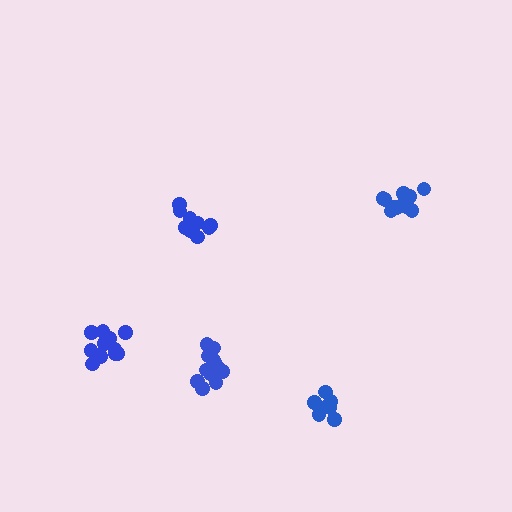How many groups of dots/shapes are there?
There are 5 groups.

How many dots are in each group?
Group 1: 9 dots, Group 2: 13 dots, Group 3: 11 dots, Group 4: 7 dots, Group 5: 12 dots (52 total).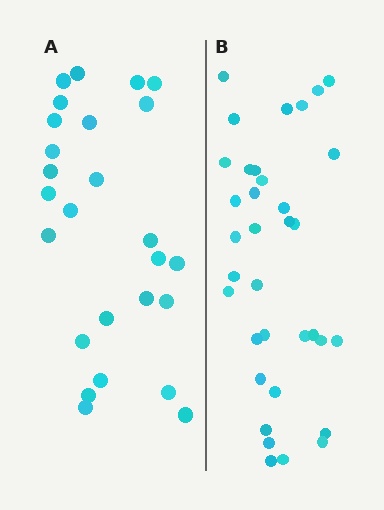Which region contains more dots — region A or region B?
Region B (the right region) has more dots.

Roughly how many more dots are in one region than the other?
Region B has roughly 8 or so more dots than region A.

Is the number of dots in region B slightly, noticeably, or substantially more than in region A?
Region B has noticeably more, but not dramatically so. The ratio is roughly 1.3 to 1.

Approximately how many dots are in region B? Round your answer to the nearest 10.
About 40 dots. (The exact count is 35, which rounds to 40.)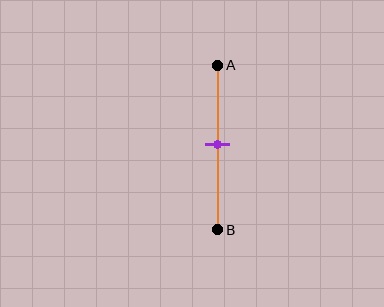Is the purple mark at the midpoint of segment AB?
Yes, the mark is approximately at the midpoint.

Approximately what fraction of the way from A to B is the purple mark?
The purple mark is approximately 50% of the way from A to B.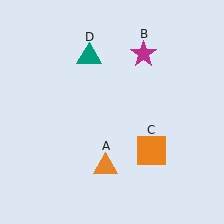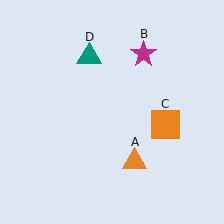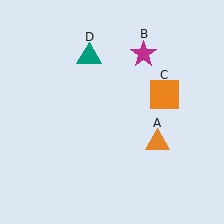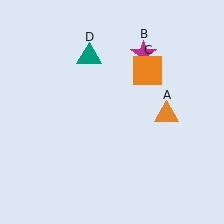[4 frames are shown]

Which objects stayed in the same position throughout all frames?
Magenta star (object B) and teal triangle (object D) remained stationary.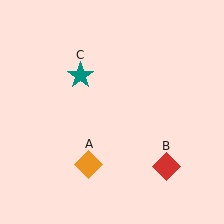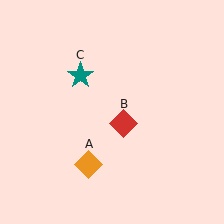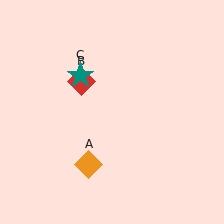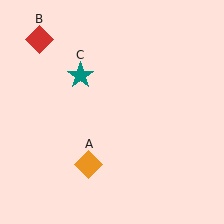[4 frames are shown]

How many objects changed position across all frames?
1 object changed position: red diamond (object B).